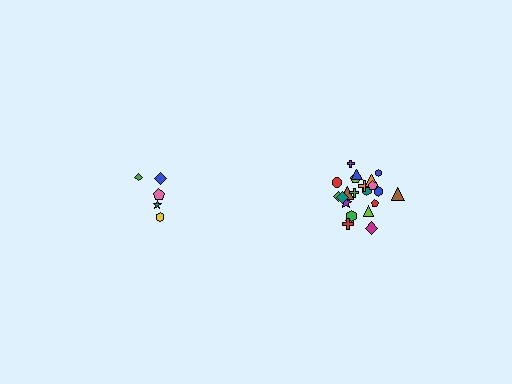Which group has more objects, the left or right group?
The right group.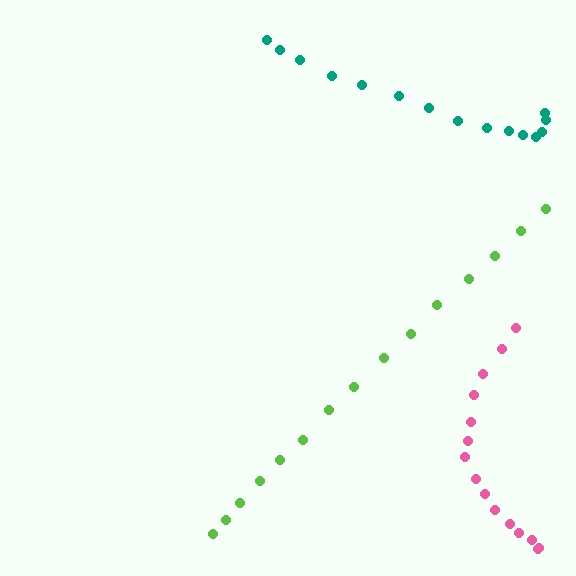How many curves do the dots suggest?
There are 3 distinct paths.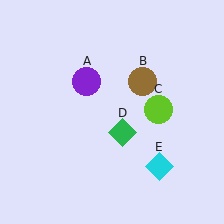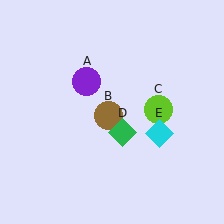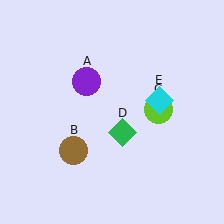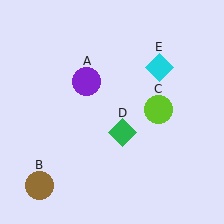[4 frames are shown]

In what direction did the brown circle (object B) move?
The brown circle (object B) moved down and to the left.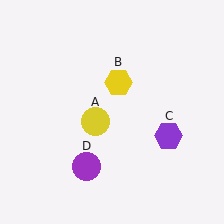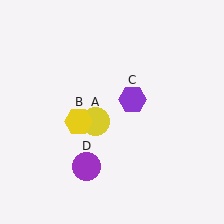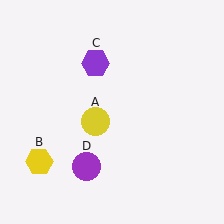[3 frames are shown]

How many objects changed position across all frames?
2 objects changed position: yellow hexagon (object B), purple hexagon (object C).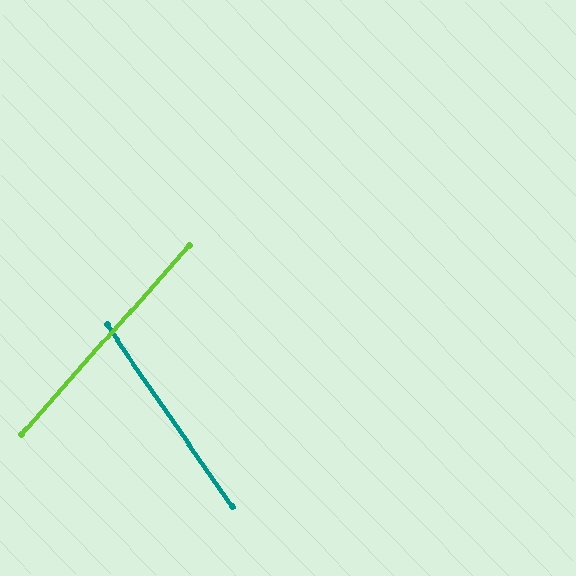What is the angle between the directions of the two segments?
Approximately 76 degrees.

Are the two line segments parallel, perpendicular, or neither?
Neither parallel nor perpendicular — they differ by about 76°.